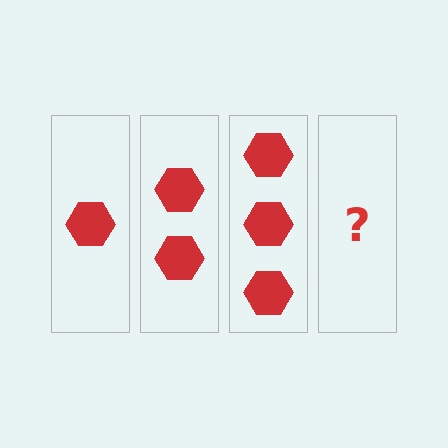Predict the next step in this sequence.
The next step is 4 hexagons.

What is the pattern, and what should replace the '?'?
The pattern is that each step adds one more hexagon. The '?' should be 4 hexagons.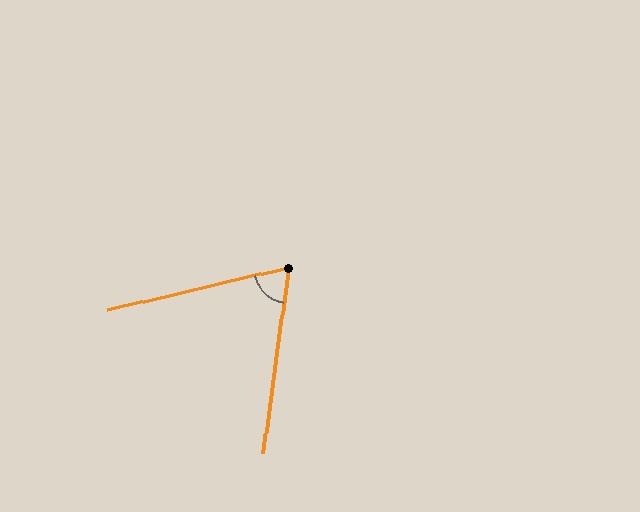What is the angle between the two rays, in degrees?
Approximately 69 degrees.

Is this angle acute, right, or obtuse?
It is acute.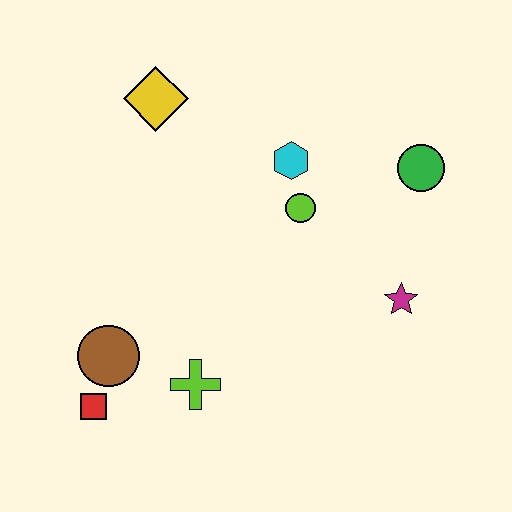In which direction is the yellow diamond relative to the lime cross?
The yellow diamond is above the lime cross.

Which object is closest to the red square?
The brown circle is closest to the red square.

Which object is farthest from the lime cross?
The green circle is farthest from the lime cross.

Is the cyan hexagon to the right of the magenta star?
No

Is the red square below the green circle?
Yes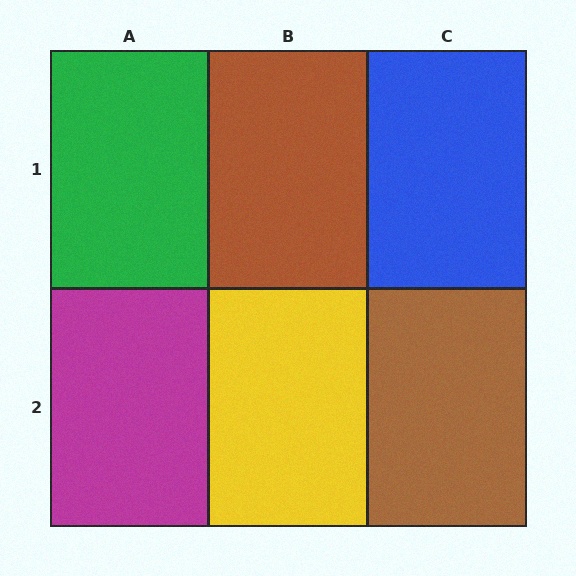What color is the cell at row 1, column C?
Blue.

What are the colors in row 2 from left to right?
Magenta, yellow, brown.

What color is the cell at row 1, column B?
Brown.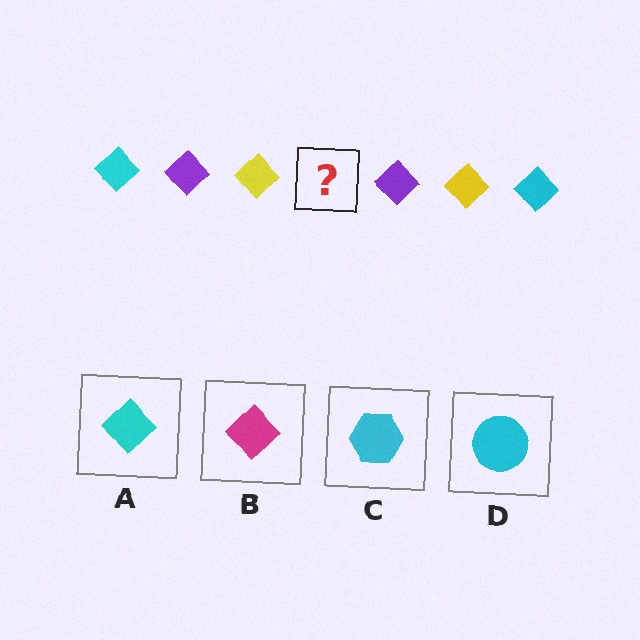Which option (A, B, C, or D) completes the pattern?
A.